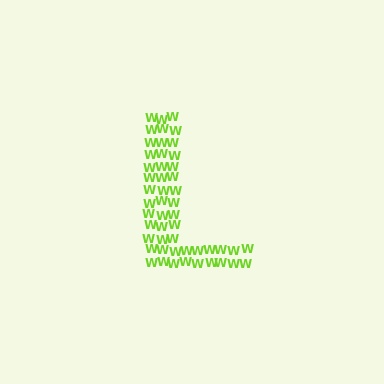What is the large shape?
The large shape is the letter L.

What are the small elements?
The small elements are letter W's.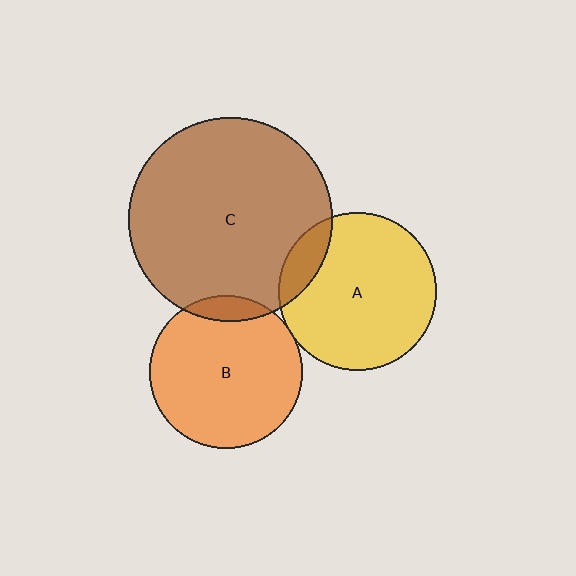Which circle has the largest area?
Circle C (brown).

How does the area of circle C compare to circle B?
Approximately 1.8 times.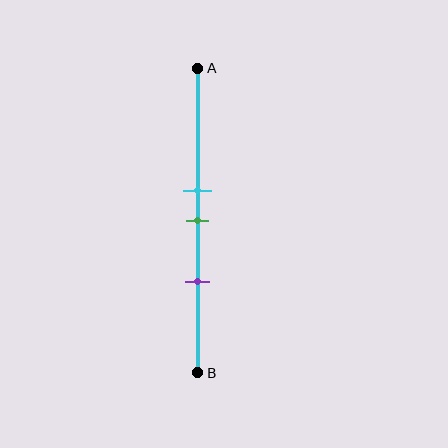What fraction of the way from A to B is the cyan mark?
The cyan mark is approximately 40% (0.4) of the way from A to B.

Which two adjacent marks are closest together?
The cyan and green marks are the closest adjacent pair.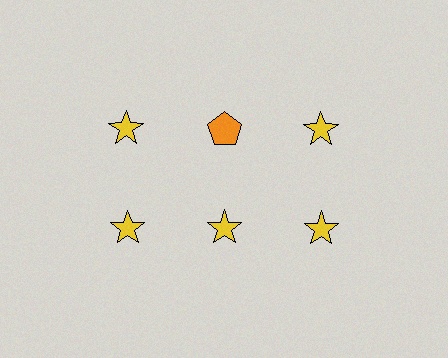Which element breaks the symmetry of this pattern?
The orange pentagon in the top row, second from left column breaks the symmetry. All other shapes are yellow stars.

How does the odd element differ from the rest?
It differs in both color (orange instead of yellow) and shape (pentagon instead of star).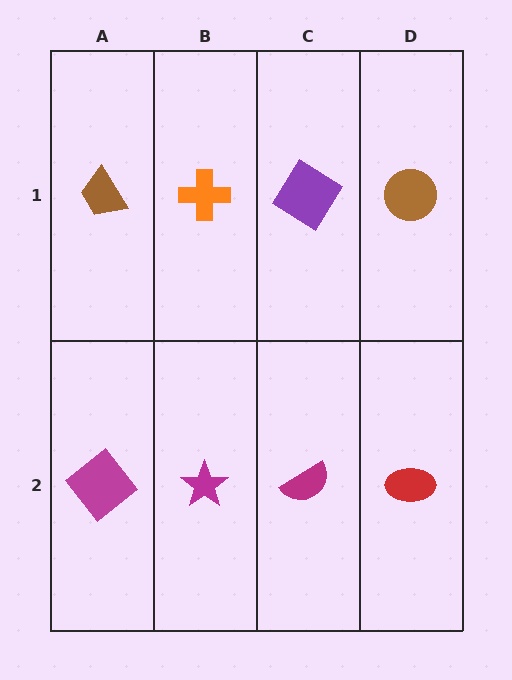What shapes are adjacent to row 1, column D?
A red ellipse (row 2, column D), a purple diamond (row 1, column C).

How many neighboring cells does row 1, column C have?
3.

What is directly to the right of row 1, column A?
An orange cross.